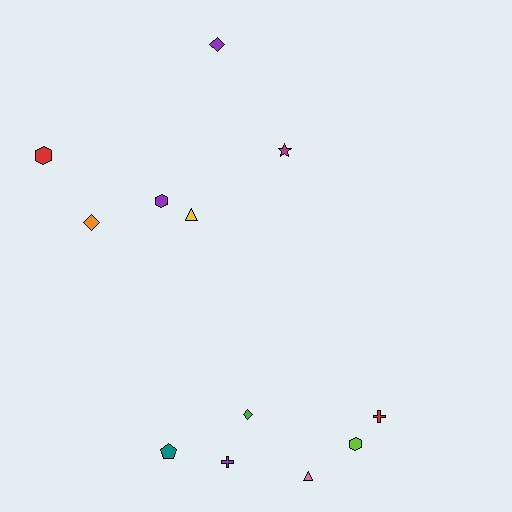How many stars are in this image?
There is 1 star.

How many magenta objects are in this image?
There is 1 magenta object.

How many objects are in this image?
There are 12 objects.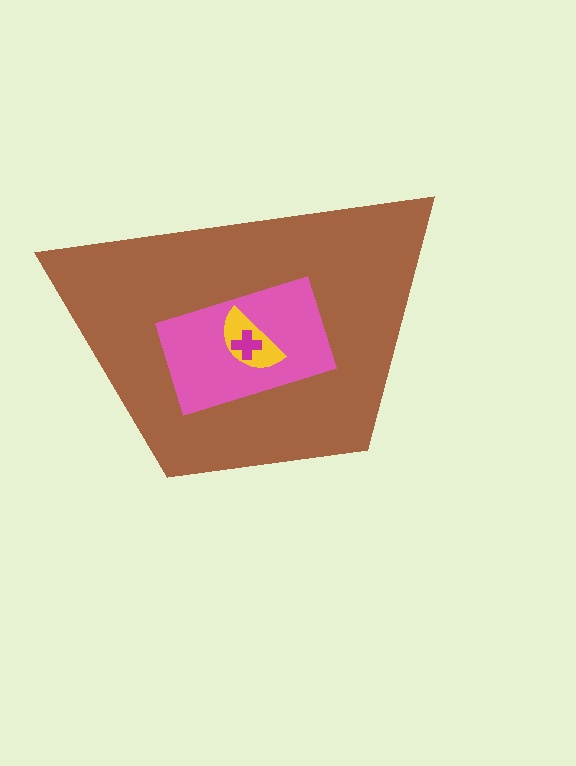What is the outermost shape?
The brown trapezoid.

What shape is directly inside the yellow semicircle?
The magenta cross.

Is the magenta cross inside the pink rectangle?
Yes.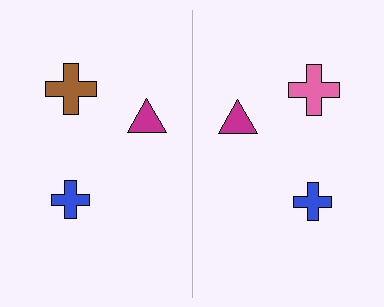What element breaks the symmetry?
The pink cross on the right side breaks the symmetry — its mirror counterpart is brown.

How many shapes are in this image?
There are 6 shapes in this image.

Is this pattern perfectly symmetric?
No, the pattern is not perfectly symmetric. The pink cross on the right side breaks the symmetry — its mirror counterpart is brown.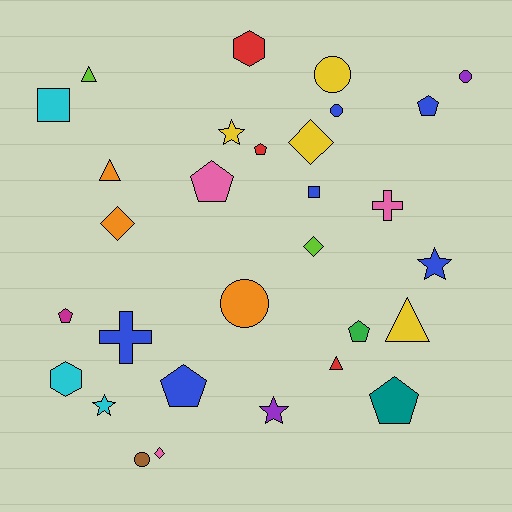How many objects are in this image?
There are 30 objects.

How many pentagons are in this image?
There are 7 pentagons.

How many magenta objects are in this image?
There is 1 magenta object.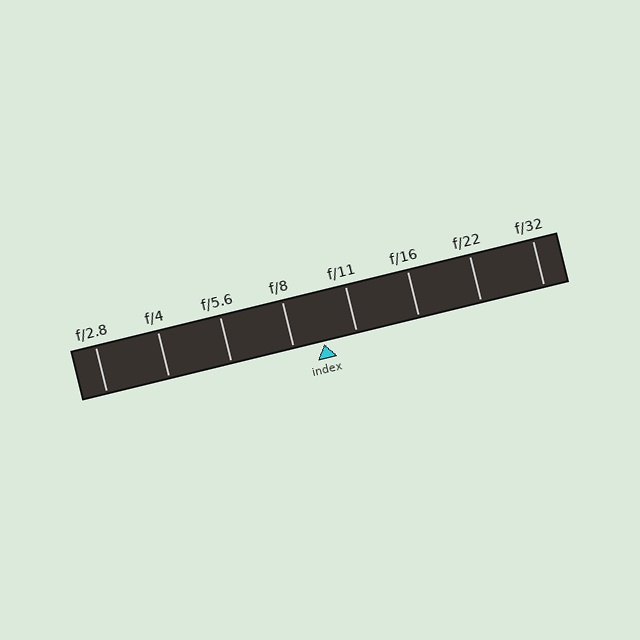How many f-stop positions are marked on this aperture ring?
There are 8 f-stop positions marked.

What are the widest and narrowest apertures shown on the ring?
The widest aperture shown is f/2.8 and the narrowest is f/32.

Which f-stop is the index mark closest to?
The index mark is closest to f/8.